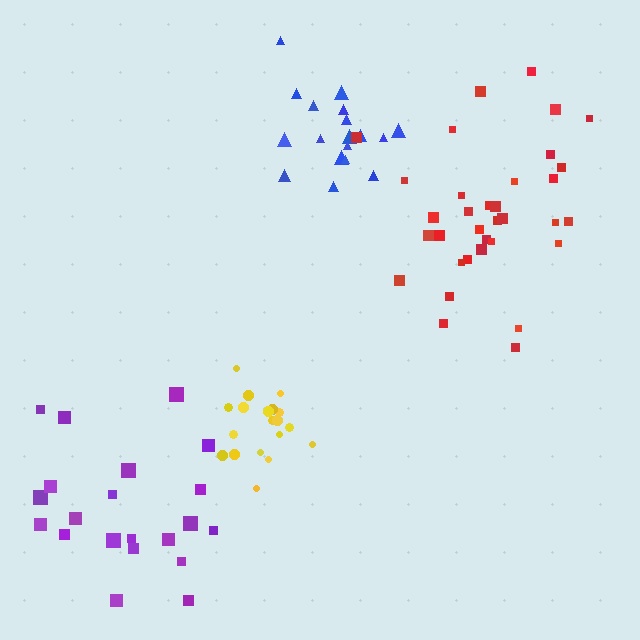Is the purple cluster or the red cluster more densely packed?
Red.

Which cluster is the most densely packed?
Yellow.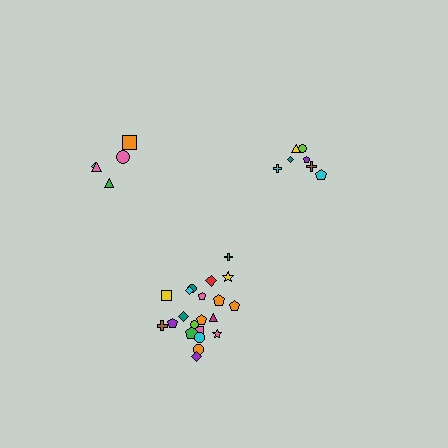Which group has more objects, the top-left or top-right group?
The top-right group.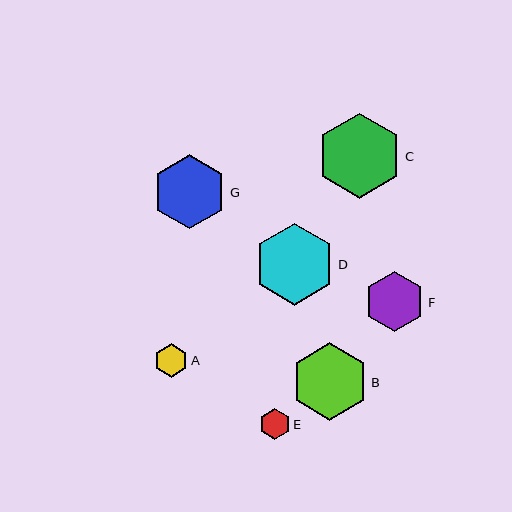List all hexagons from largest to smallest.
From largest to smallest: C, D, B, G, F, A, E.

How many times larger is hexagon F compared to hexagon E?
Hexagon F is approximately 2.0 times the size of hexagon E.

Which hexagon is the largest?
Hexagon C is the largest with a size of approximately 85 pixels.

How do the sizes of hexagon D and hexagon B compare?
Hexagon D and hexagon B are approximately the same size.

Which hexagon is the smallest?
Hexagon E is the smallest with a size of approximately 31 pixels.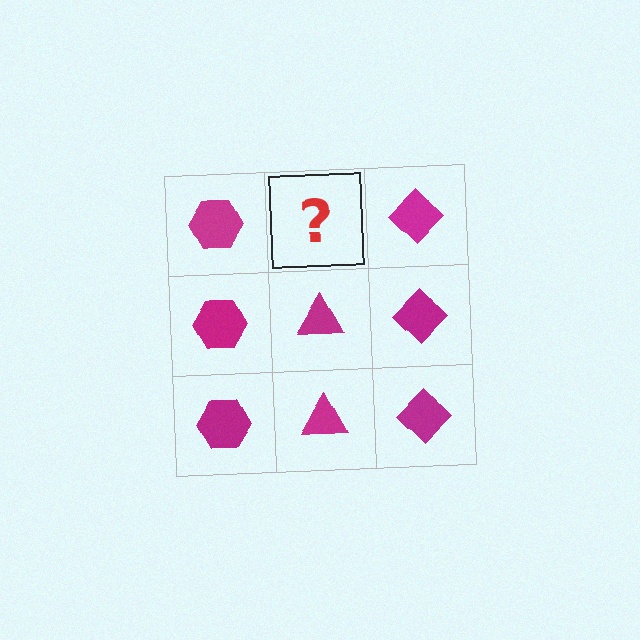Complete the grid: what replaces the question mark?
The question mark should be replaced with a magenta triangle.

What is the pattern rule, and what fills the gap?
The rule is that each column has a consistent shape. The gap should be filled with a magenta triangle.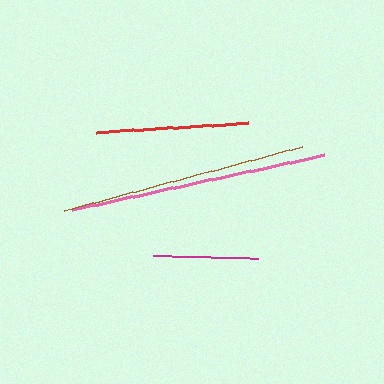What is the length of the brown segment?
The brown segment is approximately 246 pixels long.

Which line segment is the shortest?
The magenta line is the shortest at approximately 105 pixels.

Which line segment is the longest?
The pink line is the longest at approximately 257 pixels.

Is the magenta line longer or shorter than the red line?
The red line is longer than the magenta line.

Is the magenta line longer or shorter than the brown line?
The brown line is longer than the magenta line.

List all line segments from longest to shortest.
From longest to shortest: pink, brown, red, magenta.